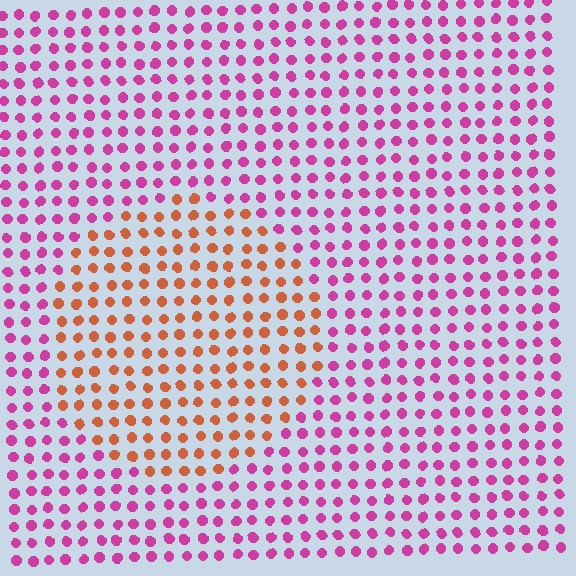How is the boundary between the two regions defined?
The boundary is defined purely by a slight shift in hue (about 57 degrees). Spacing, size, and orientation are identical on both sides.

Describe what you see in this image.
The image is filled with small magenta elements in a uniform arrangement. A circle-shaped region is visible where the elements are tinted to a slightly different hue, forming a subtle color boundary.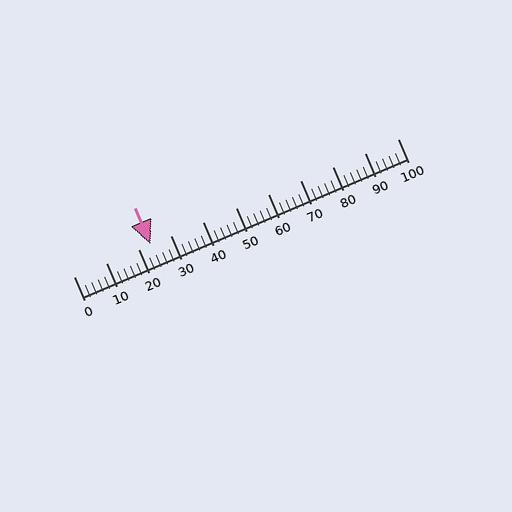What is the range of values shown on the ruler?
The ruler shows values from 0 to 100.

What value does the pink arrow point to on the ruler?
The pink arrow points to approximately 24.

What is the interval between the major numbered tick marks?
The major tick marks are spaced 10 units apart.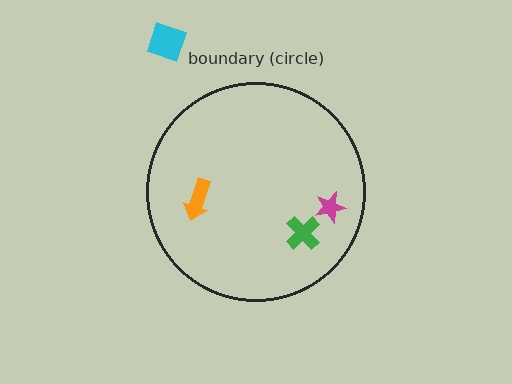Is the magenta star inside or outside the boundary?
Inside.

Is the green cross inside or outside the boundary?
Inside.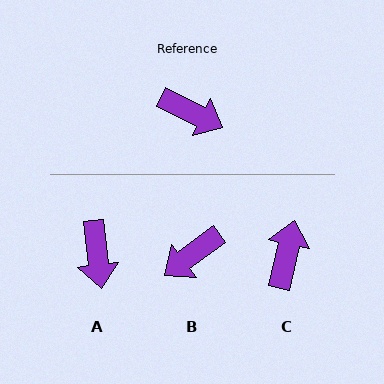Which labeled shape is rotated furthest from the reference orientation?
B, about 117 degrees away.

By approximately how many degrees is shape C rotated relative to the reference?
Approximately 104 degrees counter-clockwise.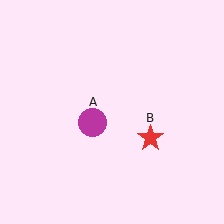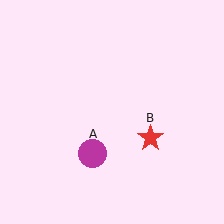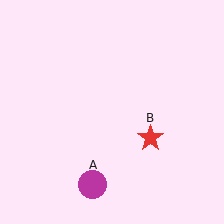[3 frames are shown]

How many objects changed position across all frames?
1 object changed position: magenta circle (object A).